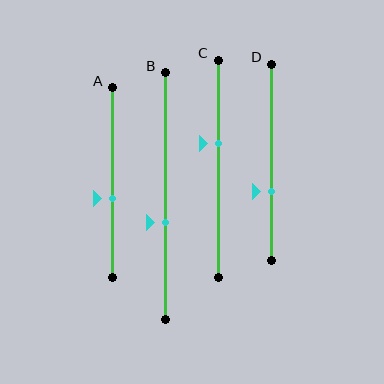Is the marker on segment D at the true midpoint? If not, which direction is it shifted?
No, the marker on segment D is shifted downward by about 15% of the segment length.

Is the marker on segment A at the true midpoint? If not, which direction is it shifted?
No, the marker on segment A is shifted downward by about 8% of the segment length.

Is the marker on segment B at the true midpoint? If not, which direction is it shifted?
No, the marker on segment B is shifted downward by about 11% of the segment length.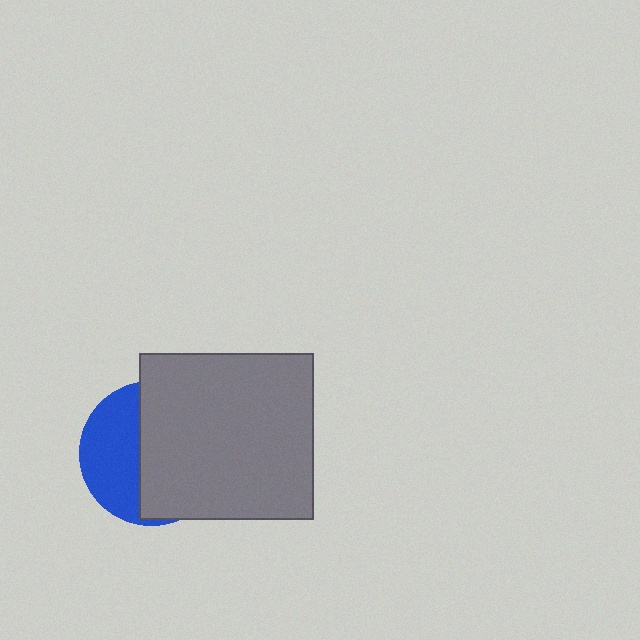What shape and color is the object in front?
The object in front is a gray rectangle.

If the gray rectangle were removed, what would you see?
You would see the complete blue circle.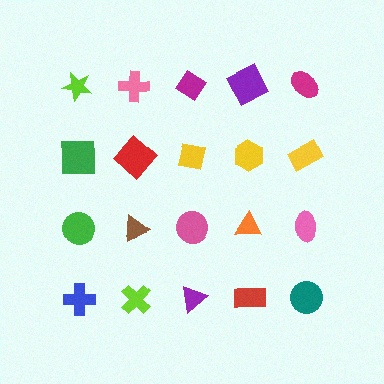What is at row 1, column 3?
A magenta diamond.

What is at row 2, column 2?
A red diamond.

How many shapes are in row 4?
5 shapes.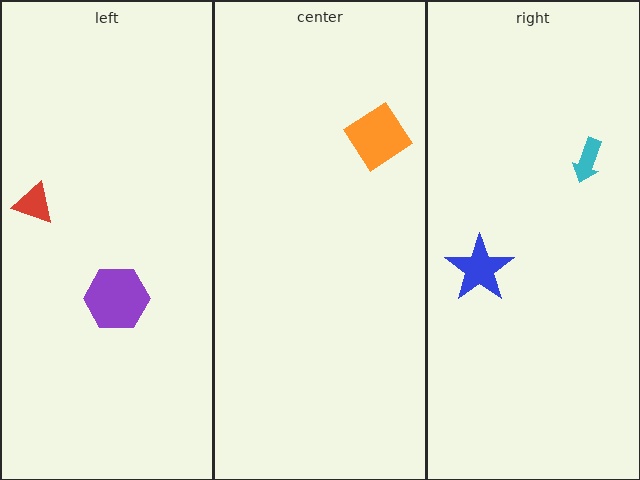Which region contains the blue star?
The right region.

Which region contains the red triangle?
The left region.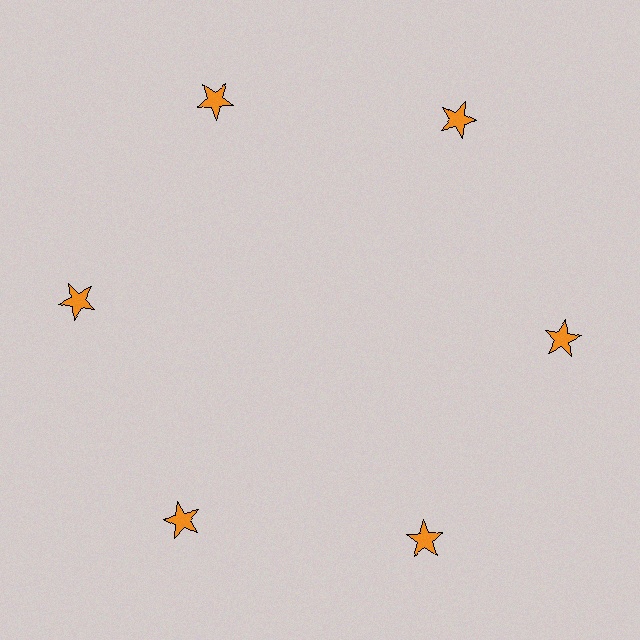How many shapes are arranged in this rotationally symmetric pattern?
There are 6 shapes, arranged in 6 groups of 1.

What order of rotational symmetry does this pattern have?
This pattern has 6-fold rotational symmetry.